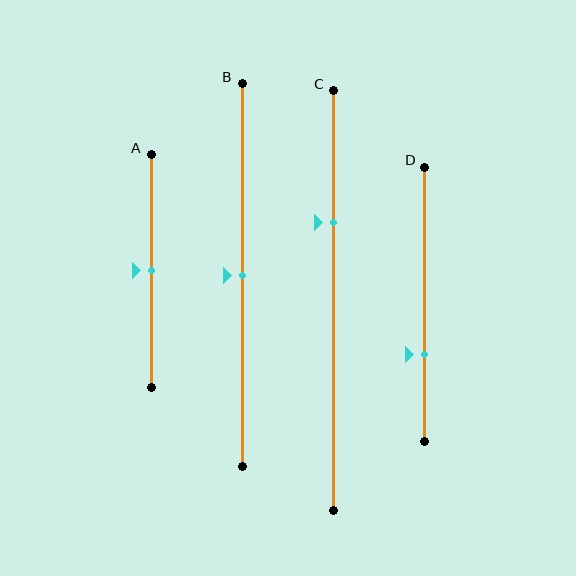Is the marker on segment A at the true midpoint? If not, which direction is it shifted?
Yes, the marker on segment A is at the true midpoint.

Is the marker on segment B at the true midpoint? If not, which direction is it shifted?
Yes, the marker on segment B is at the true midpoint.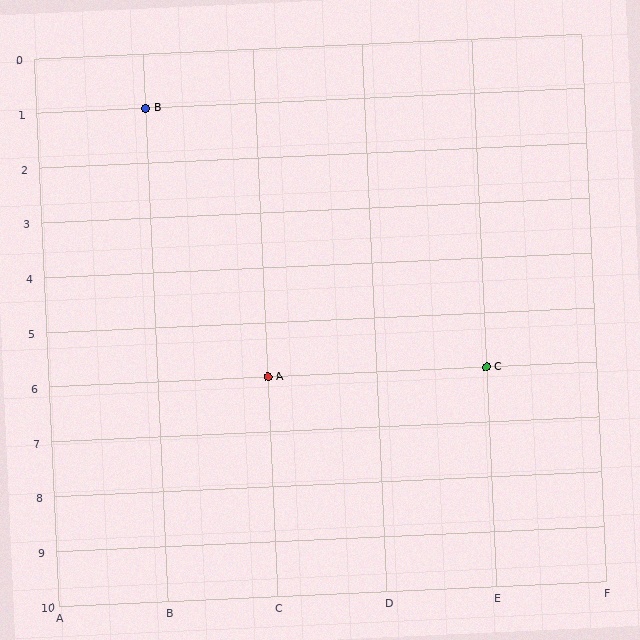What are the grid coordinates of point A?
Point A is at grid coordinates (C, 6).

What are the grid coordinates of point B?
Point B is at grid coordinates (B, 1).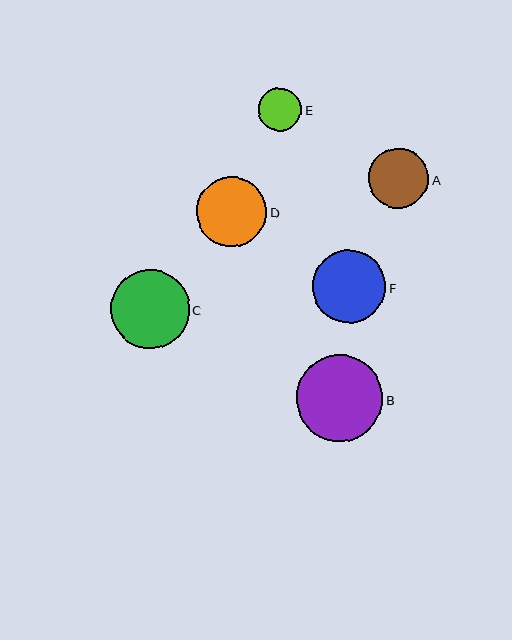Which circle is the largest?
Circle B is the largest with a size of approximately 86 pixels.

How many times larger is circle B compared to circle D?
Circle B is approximately 1.2 times the size of circle D.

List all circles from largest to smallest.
From largest to smallest: B, C, F, D, A, E.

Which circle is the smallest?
Circle E is the smallest with a size of approximately 43 pixels.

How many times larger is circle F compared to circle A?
Circle F is approximately 1.2 times the size of circle A.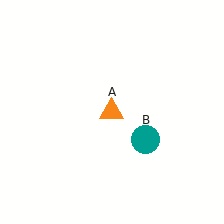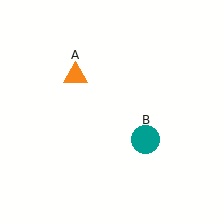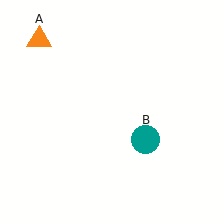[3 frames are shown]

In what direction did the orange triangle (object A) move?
The orange triangle (object A) moved up and to the left.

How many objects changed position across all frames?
1 object changed position: orange triangle (object A).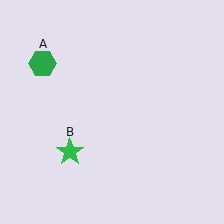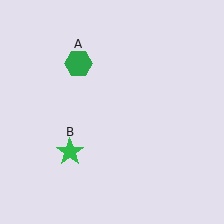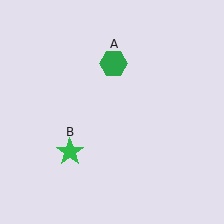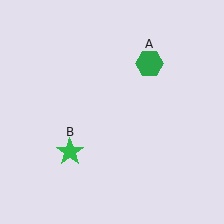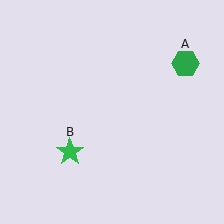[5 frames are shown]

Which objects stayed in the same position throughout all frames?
Green star (object B) remained stationary.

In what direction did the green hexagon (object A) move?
The green hexagon (object A) moved right.